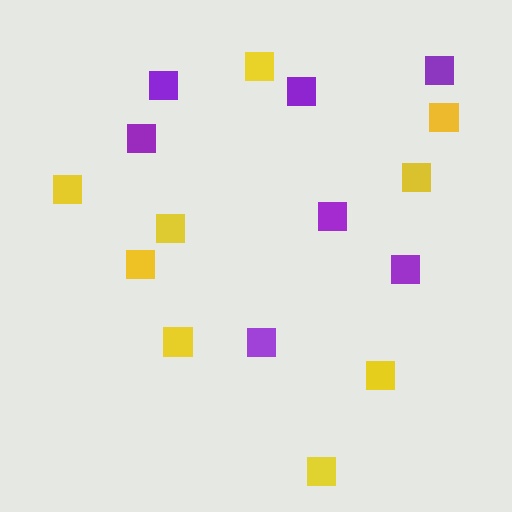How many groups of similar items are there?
There are 2 groups: one group of purple squares (7) and one group of yellow squares (9).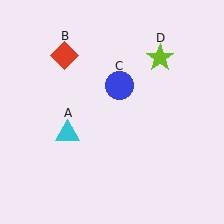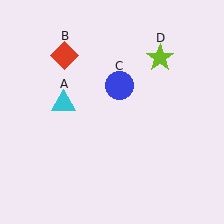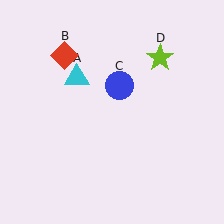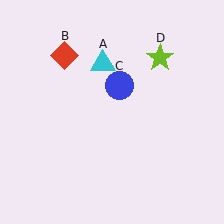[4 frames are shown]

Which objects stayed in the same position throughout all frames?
Red diamond (object B) and blue circle (object C) and lime star (object D) remained stationary.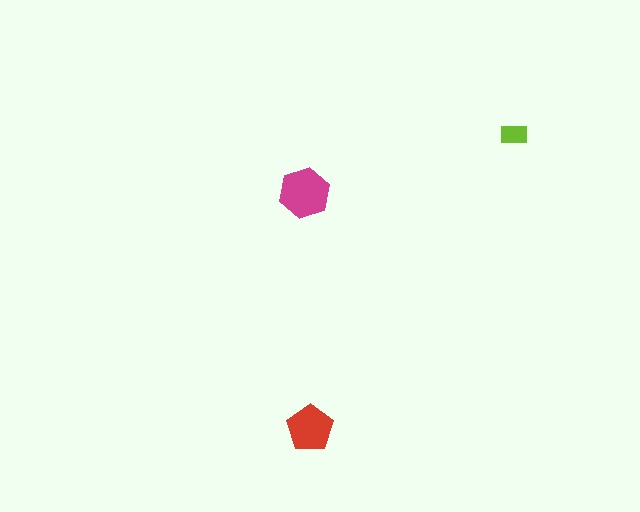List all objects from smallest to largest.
The lime rectangle, the red pentagon, the magenta hexagon.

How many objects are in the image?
There are 3 objects in the image.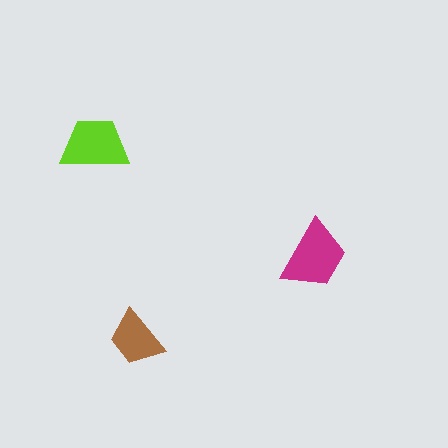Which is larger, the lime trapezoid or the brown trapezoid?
The lime one.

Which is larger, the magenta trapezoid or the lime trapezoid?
The magenta one.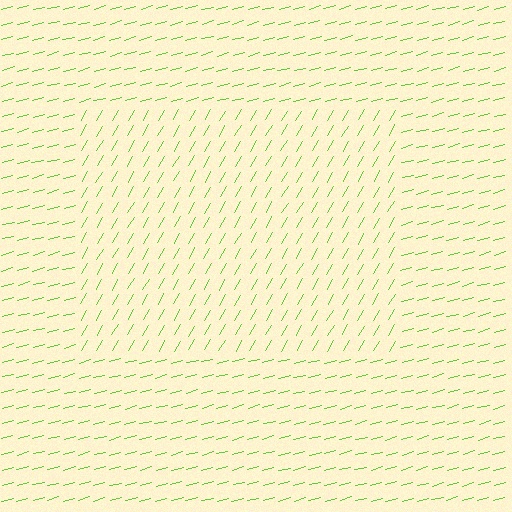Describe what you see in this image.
The image is filled with small lime line segments. A rectangle region in the image has lines oriented differently from the surrounding lines, creating a visible texture boundary.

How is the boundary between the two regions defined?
The boundary is defined purely by a change in line orientation (approximately 45 degrees difference). All lines are the same color and thickness.